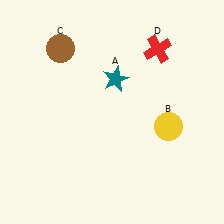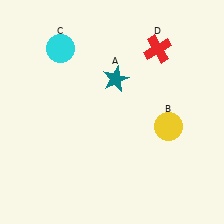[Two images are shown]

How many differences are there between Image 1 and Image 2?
There is 1 difference between the two images.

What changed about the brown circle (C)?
In Image 1, C is brown. In Image 2, it changed to cyan.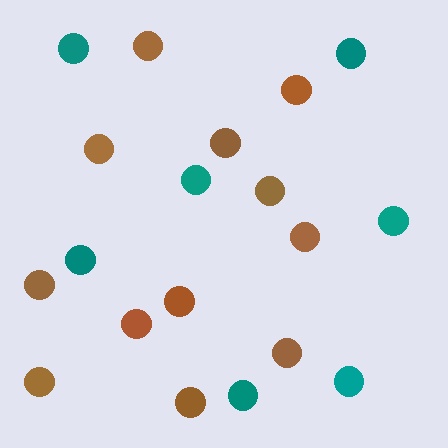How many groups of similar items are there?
There are 2 groups: one group of brown circles (12) and one group of teal circles (7).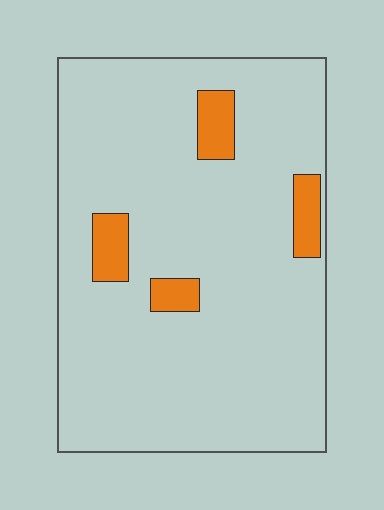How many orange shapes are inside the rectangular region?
4.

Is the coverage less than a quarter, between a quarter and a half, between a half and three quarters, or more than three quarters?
Less than a quarter.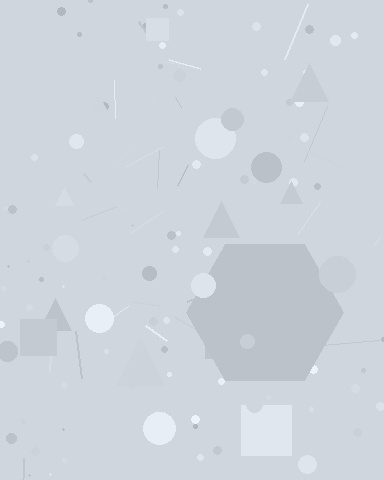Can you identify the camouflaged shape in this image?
The camouflaged shape is a hexagon.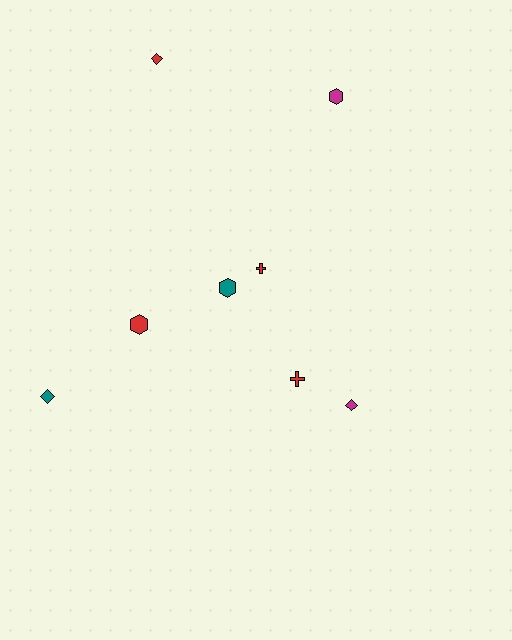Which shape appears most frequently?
Diamond, with 3 objects.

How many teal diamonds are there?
There is 1 teal diamond.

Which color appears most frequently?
Red, with 4 objects.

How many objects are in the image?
There are 8 objects.